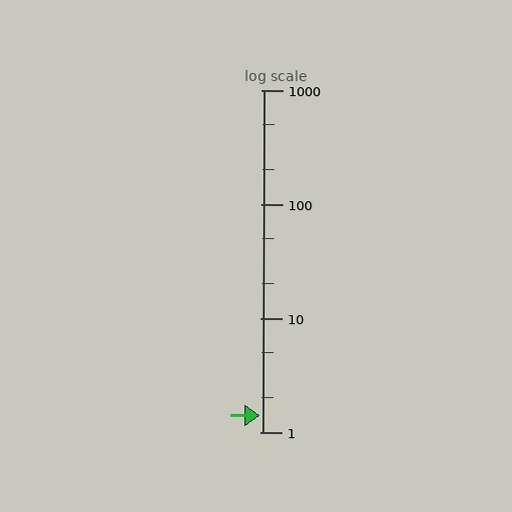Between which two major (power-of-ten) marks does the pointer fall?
The pointer is between 1 and 10.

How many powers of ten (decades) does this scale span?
The scale spans 3 decades, from 1 to 1000.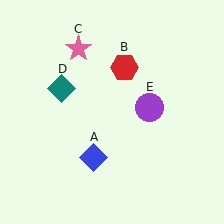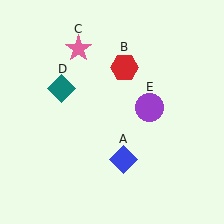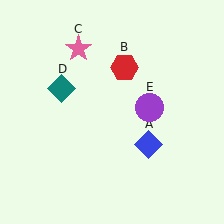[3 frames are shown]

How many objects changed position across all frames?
1 object changed position: blue diamond (object A).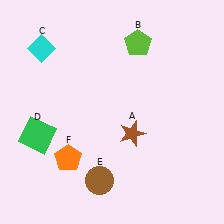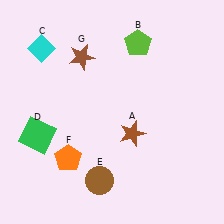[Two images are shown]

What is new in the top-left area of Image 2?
A brown star (G) was added in the top-left area of Image 2.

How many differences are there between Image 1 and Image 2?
There is 1 difference between the two images.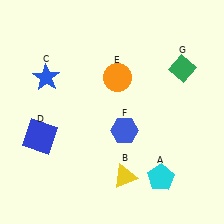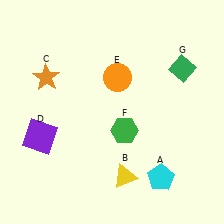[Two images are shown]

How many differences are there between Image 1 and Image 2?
There are 3 differences between the two images.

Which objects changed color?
C changed from blue to orange. D changed from blue to purple. F changed from blue to green.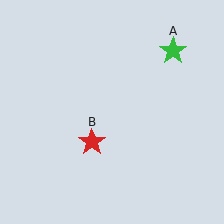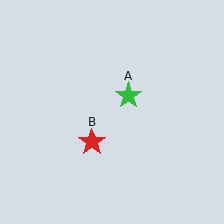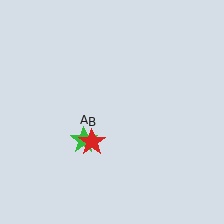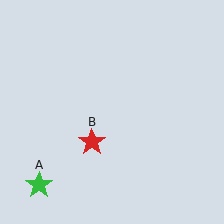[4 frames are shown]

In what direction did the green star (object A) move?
The green star (object A) moved down and to the left.